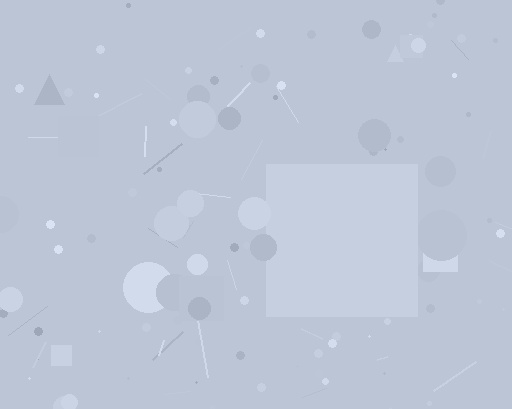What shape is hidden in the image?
A square is hidden in the image.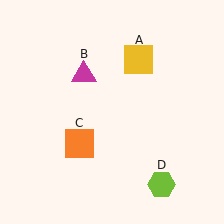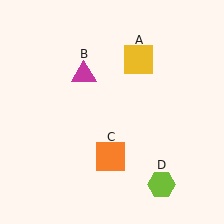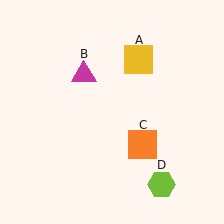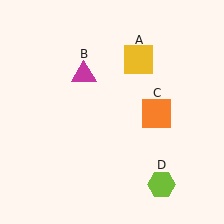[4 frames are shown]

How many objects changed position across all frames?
1 object changed position: orange square (object C).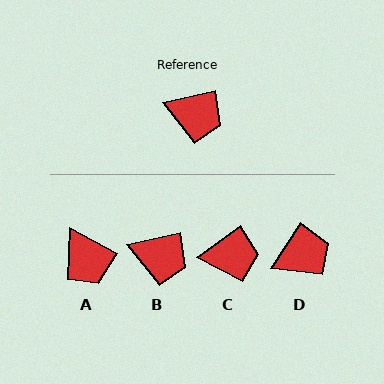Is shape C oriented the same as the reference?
No, it is off by about 24 degrees.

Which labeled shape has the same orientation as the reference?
B.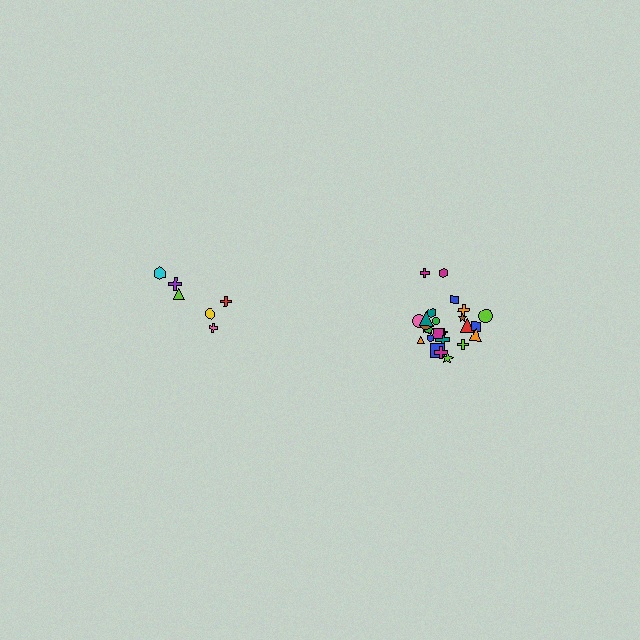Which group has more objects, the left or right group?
The right group.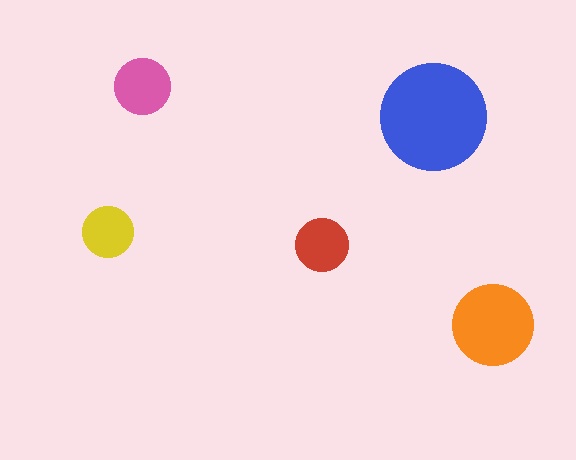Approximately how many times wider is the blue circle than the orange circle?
About 1.5 times wider.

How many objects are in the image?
There are 5 objects in the image.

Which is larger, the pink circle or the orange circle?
The orange one.